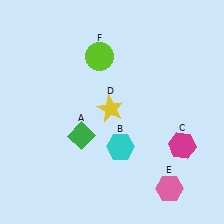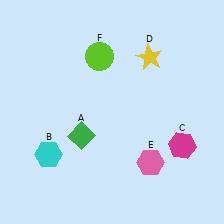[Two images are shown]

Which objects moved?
The objects that moved are: the cyan hexagon (B), the yellow star (D), the pink hexagon (E).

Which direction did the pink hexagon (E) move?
The pink hexagon (E) moved up.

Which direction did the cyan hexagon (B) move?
The cyan hexagon (B) moved left.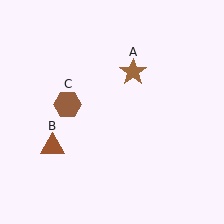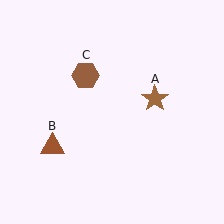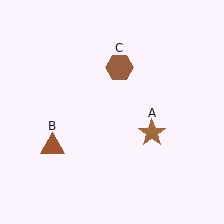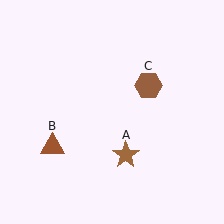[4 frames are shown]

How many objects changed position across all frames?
2 objects changed position: brown star (object A), brown hexagon (object C).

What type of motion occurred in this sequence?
The brown star (object A), brown hexagon (object C) rotated clockwise around the center of the scene.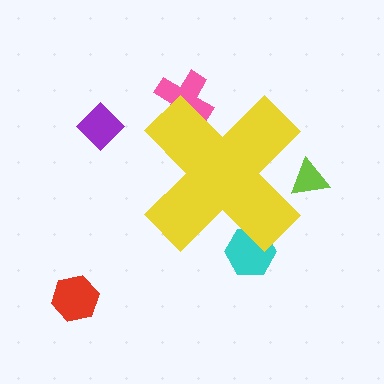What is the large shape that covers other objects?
A yellow cross.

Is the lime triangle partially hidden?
Yes, the lime triangle is partially hidden behind the yellow cross.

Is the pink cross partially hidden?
Yes, the pink cross is partially hidden behind the yellow cross.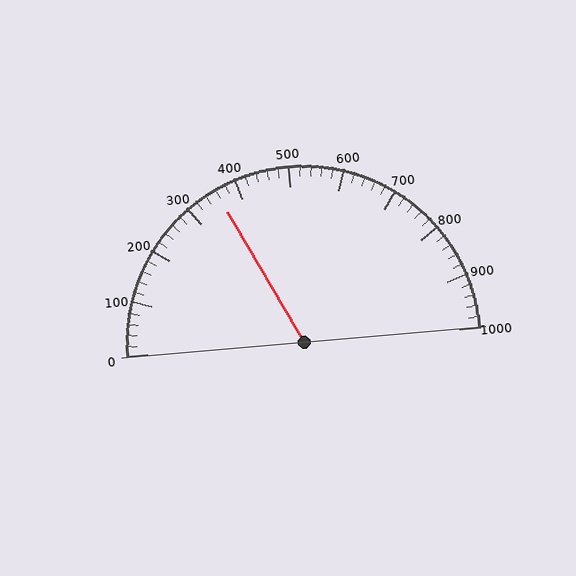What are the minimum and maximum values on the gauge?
The gauge ranges from 0 to 1000.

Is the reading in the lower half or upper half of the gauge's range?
The reading is in the lower half of the range (0 to 1000).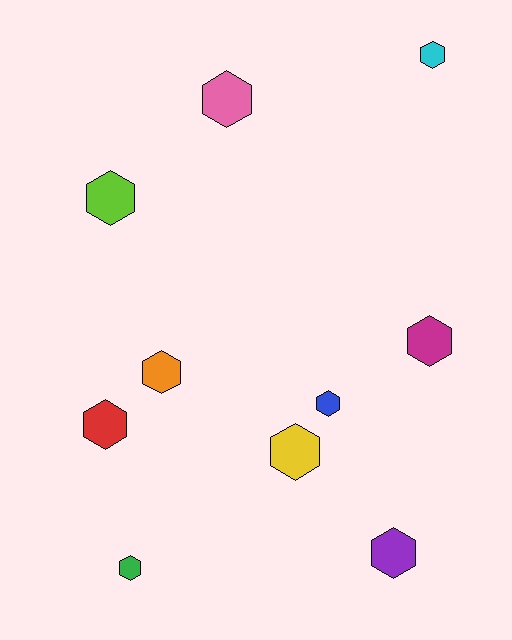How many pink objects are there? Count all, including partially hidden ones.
There is 1 pink object.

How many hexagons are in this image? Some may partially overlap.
There are 10 hexagons.